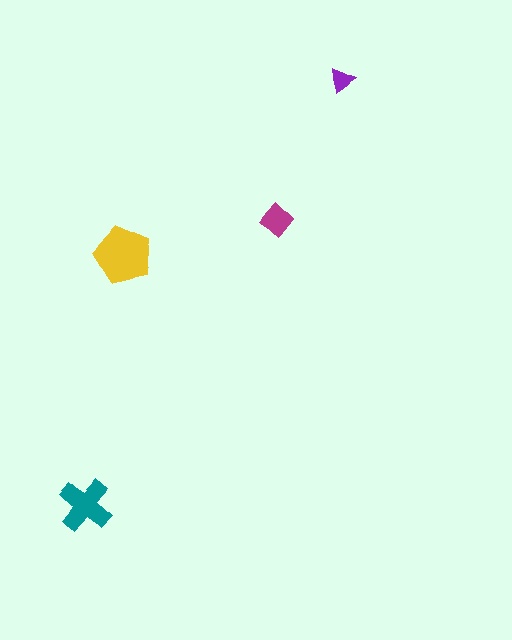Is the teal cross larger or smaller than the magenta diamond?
Larger.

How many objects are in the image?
There are 4 objects in the image.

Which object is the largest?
The yellow pentagon.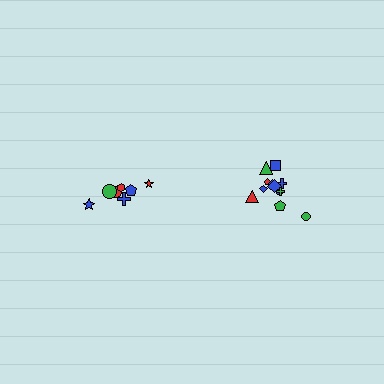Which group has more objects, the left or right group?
The right group.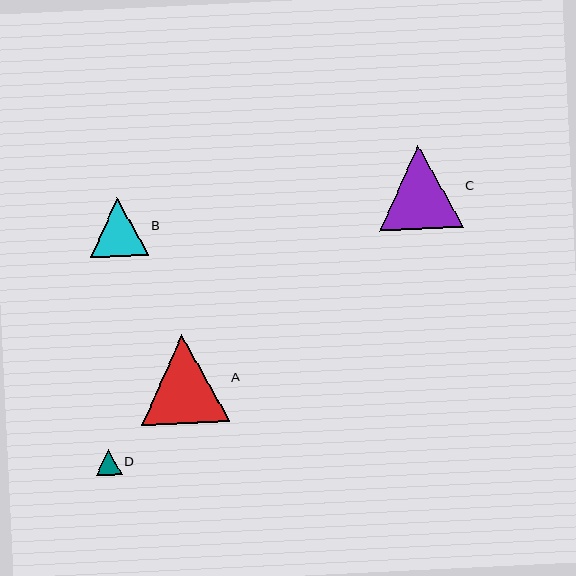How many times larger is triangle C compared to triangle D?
Triangle C is approximately 3.2 times the size of triangle D.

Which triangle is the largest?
Triangle A is the largest with a size of approximately 89 pixels.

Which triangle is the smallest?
Triangle D is the smallest with a size of approximately 26 pixels.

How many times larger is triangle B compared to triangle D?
Triangle B is approximately 2.2 times the size of triangle D.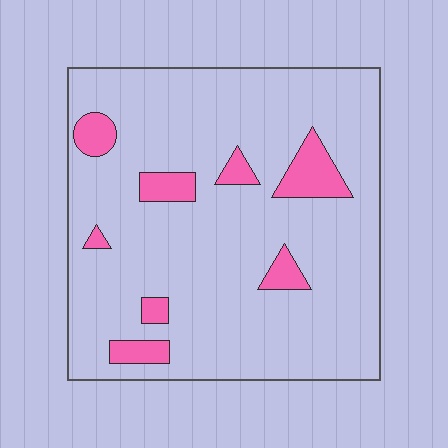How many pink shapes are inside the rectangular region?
8.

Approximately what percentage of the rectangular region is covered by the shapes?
Approximately 10%.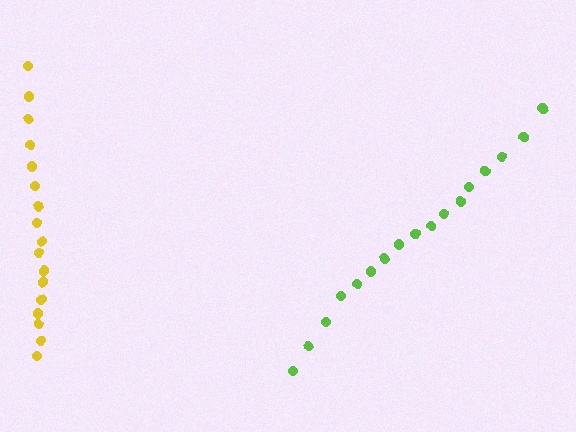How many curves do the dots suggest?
There are 2 distinct paths.